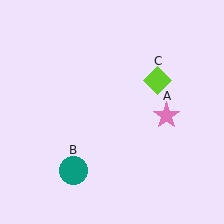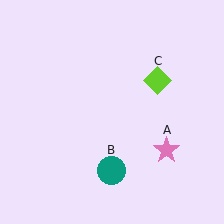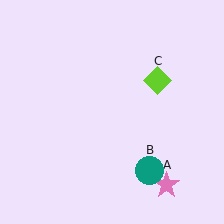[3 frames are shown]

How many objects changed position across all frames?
2 objects changed position: pink star (object A), teal circle (object B).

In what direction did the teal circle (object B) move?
The teal circle (object B) moved right.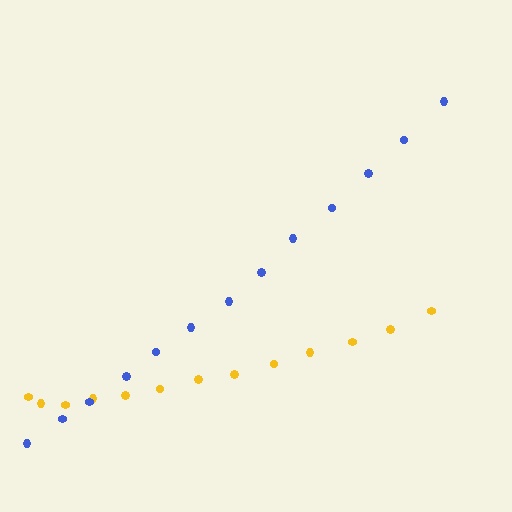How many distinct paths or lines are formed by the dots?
There are 2 distinct paths.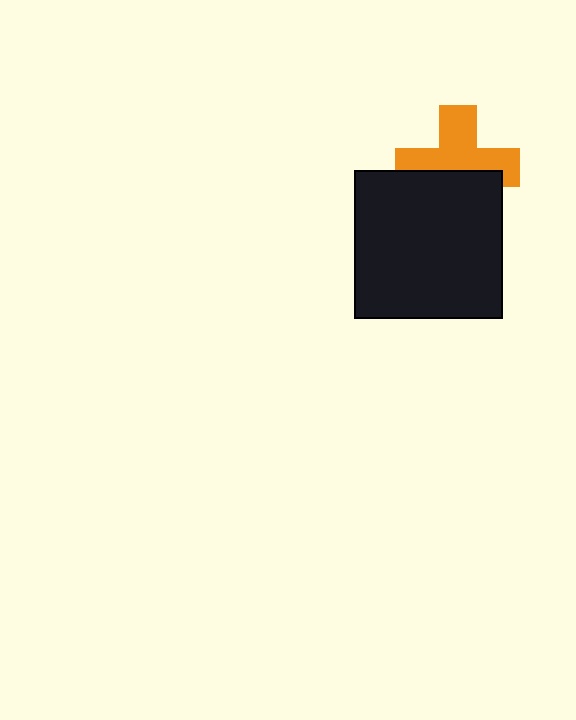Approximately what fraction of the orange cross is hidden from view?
Roughly 43% of the orange cross is hidden behind the black square.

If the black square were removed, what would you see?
You would see the complete orange cross.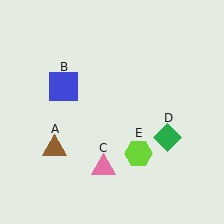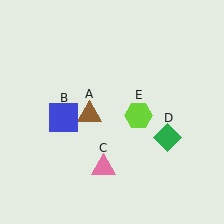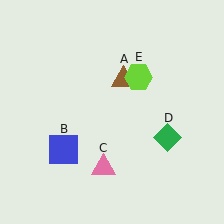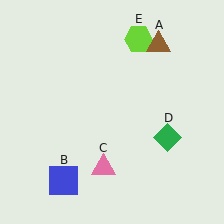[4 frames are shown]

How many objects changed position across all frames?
3 objects changed position: brown triangle (object A), blue square (object B), lime hexagon (object E).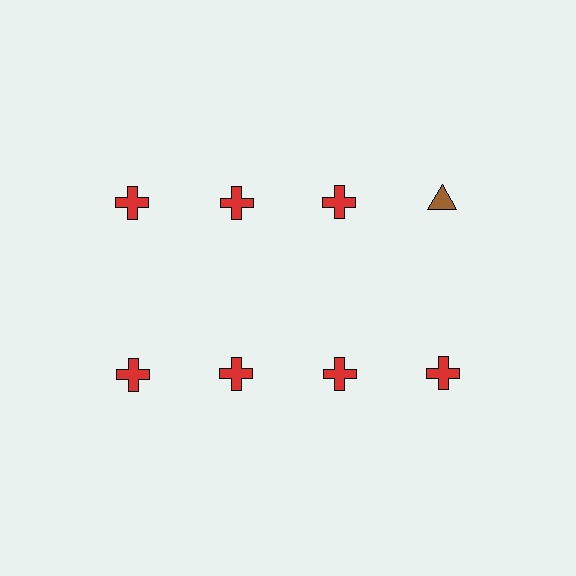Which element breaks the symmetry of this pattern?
The brown triangle in the top row, second from right column breaks the symmetry. All other shapes are red crosses.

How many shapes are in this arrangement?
There are 8 shapes arranged in a grid pattern.